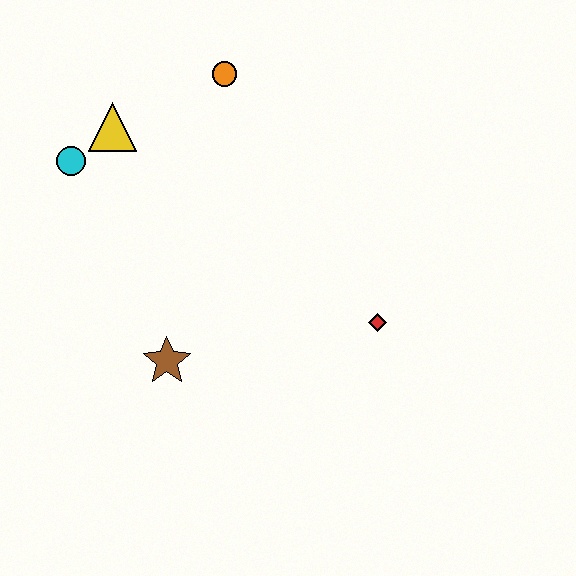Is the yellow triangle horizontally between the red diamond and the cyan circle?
Yes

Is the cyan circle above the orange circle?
No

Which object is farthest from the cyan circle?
The red diamond is farthest from the cyan circle.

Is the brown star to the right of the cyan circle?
Yes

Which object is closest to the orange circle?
The yellow triangle is closest to the orange circle.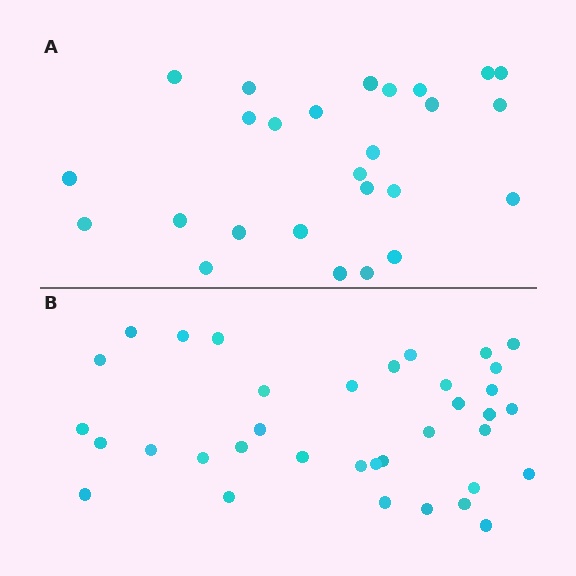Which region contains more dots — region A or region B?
Region B (the bottom region) has more dots.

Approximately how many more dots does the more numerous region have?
Region B has roughly 10 or so more dots than region A.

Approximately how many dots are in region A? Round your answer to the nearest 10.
About 30 dots. (The exact count is 26, which rounds to 30.)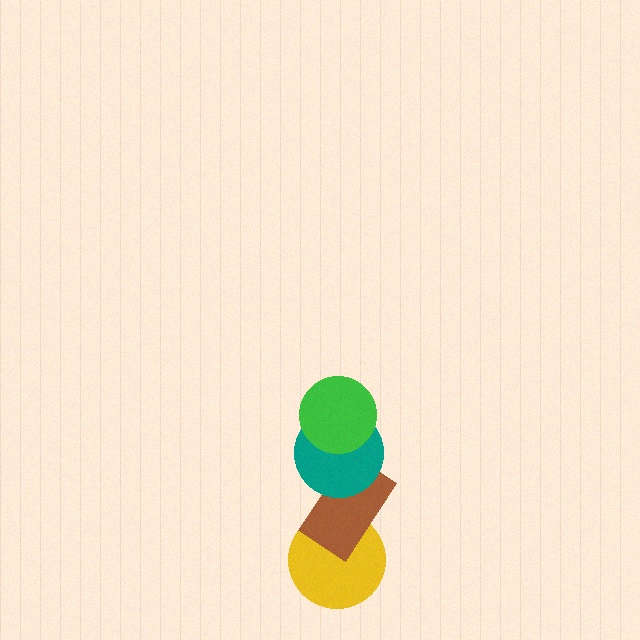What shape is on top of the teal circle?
The green circle is on top of the teal circle.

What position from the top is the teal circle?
The teal circle is 2nd from the top.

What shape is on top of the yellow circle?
The brown rectangle is on top of the yellow circle.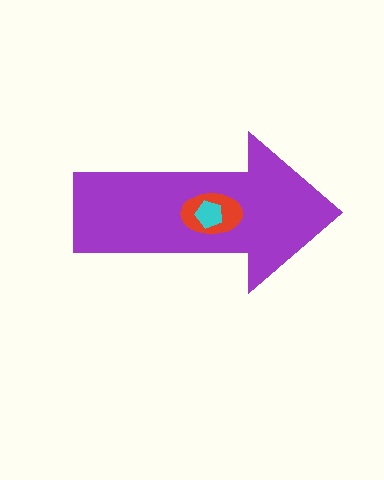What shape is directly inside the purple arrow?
The red ellipse.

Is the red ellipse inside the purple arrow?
Yes.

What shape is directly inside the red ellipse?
The cyan pentagon.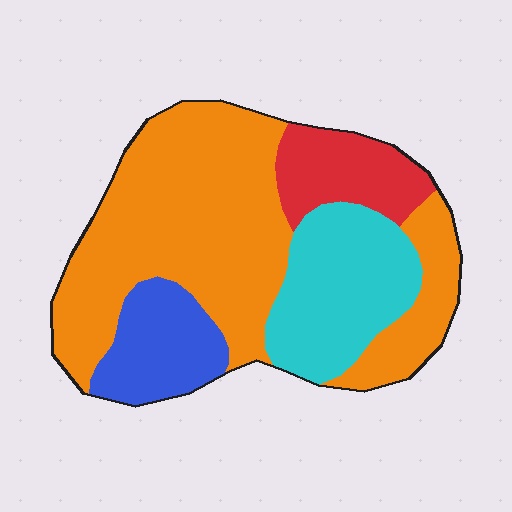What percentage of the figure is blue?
Blue takes up about one eighth (1/8) of the figure.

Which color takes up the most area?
Orange, at roughly 55%.